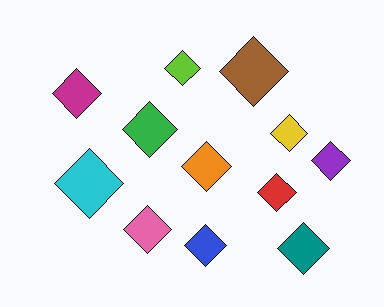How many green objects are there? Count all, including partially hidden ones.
There is 1 green object.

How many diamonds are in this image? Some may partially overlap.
There are 12 diamonds.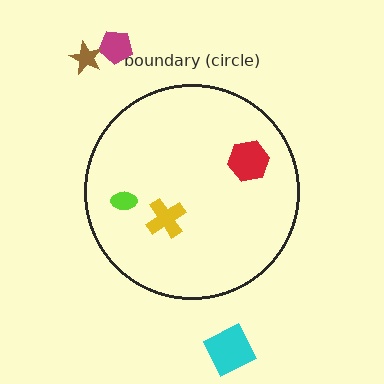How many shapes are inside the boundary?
3 inside, 3 outside.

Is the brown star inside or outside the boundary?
Outside.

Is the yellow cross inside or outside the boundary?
Inside.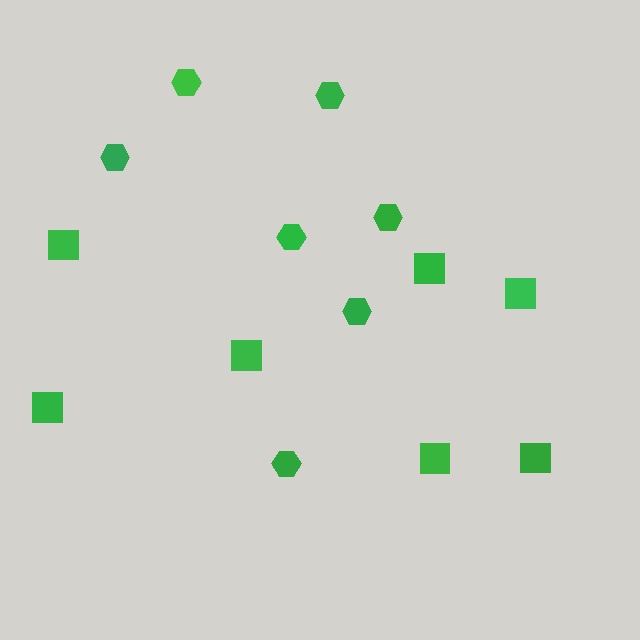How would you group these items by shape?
There are 2 groups: one group of squares (7) and one group of hexagons (7).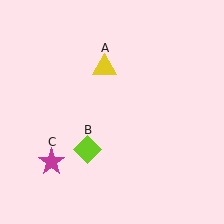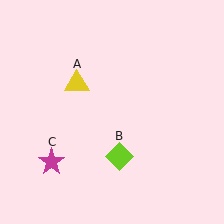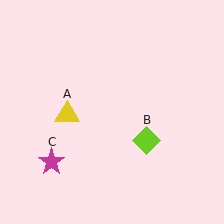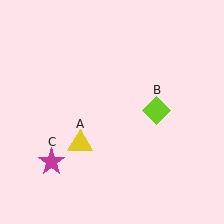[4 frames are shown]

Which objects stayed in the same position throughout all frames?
Magenta star (object C) remained stationary.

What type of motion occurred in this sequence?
The yellow triangle (object A), lime diamond (object B) rotated counterclockwise around the center of the scene.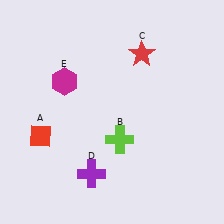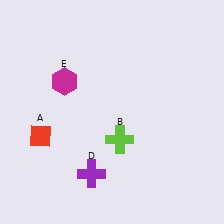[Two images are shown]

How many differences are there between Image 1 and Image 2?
There is 1 difference between the two images.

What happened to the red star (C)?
The red star (C) was removed in Image 2. It was in the top-right area of Image 1.